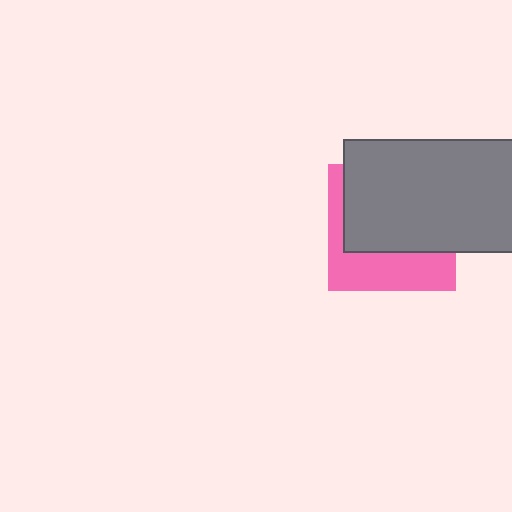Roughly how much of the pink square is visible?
A small part of it is visible (roughly 38%).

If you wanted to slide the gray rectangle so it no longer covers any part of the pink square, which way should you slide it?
Slide it up — that is the most direct way to separate the two shapes.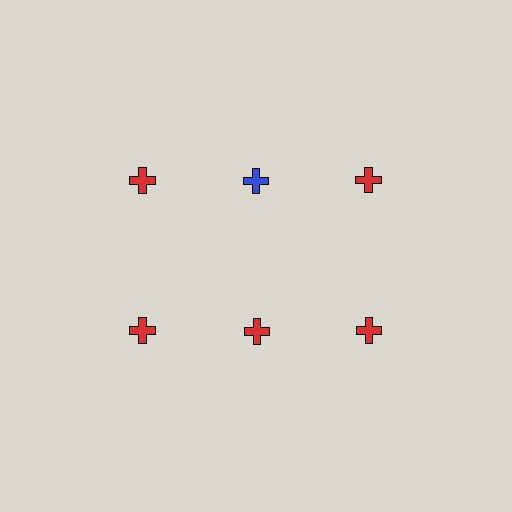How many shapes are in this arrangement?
There are 6 shapes arranged in a grid pattern.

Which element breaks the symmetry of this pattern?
The blue cross in the top row, second from left column breaks the symmetry. All other shapes are red crosses.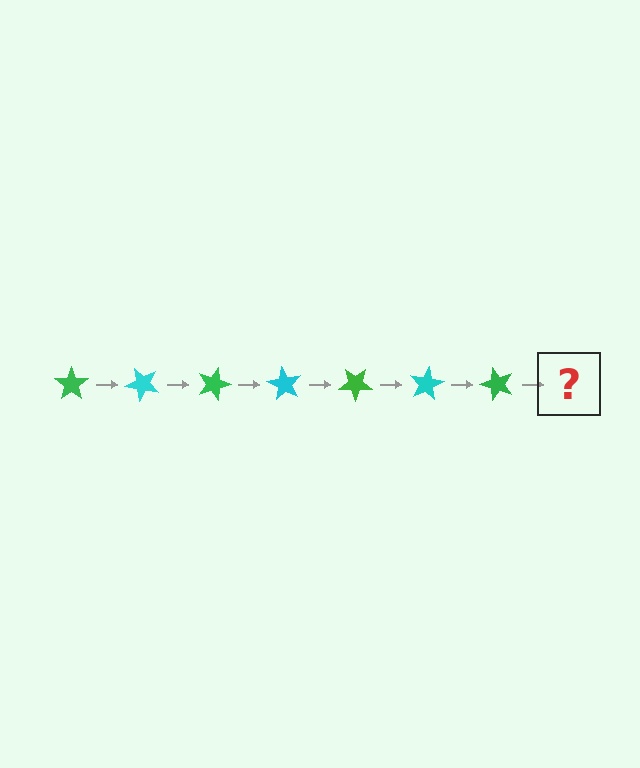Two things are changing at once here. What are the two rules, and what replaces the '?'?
The two rules are that it rotates 45 degrees each step and the color cycles through green and cyan. The '?' should be a cyan star, rotated 315 degrees from the start.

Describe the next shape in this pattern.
It should be a cyan star, rotated 315 degrees from the start.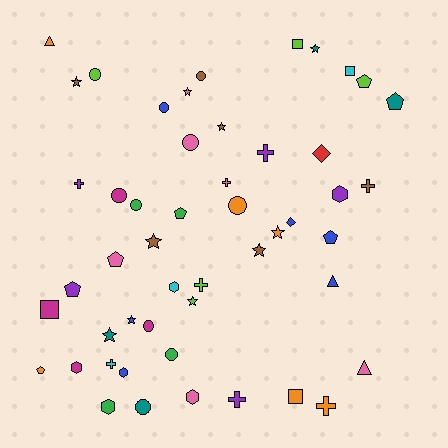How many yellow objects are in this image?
There are no yellow objects.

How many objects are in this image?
There are 50 objects.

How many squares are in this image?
There are 4 squares.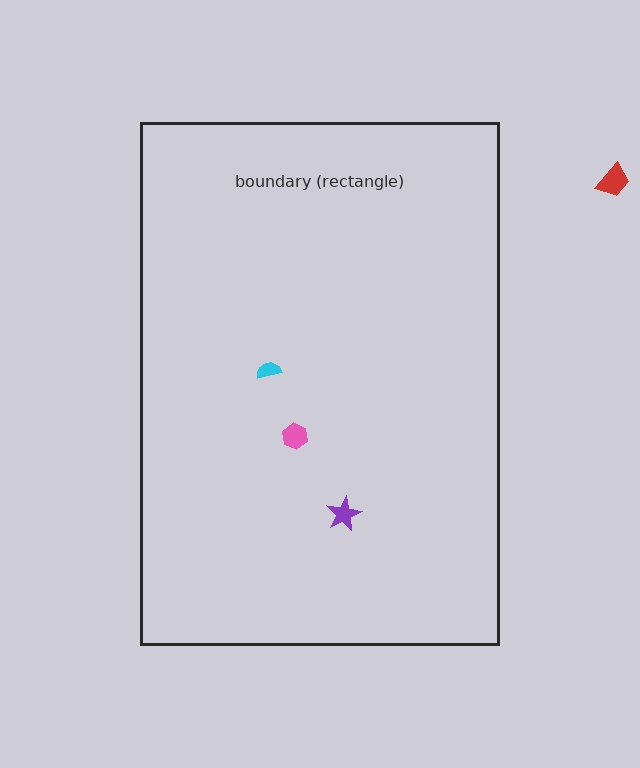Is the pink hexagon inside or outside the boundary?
Inside.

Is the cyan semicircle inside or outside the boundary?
Inside.